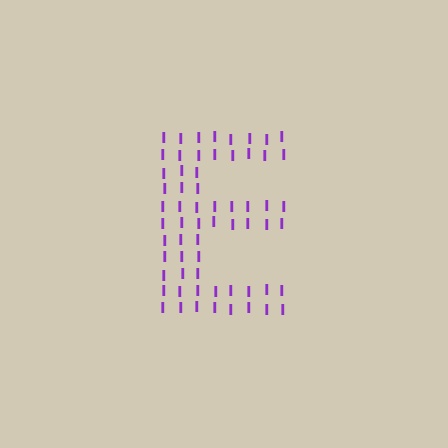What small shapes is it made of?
It is made of small letter I's.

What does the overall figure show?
The overall figure shows the letter E.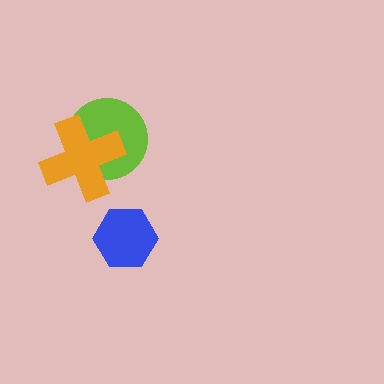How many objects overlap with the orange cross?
1 object overlaps with the orange cross.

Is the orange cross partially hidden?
No, no other shape covers it.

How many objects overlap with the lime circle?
1 object overlaps with the lime circle.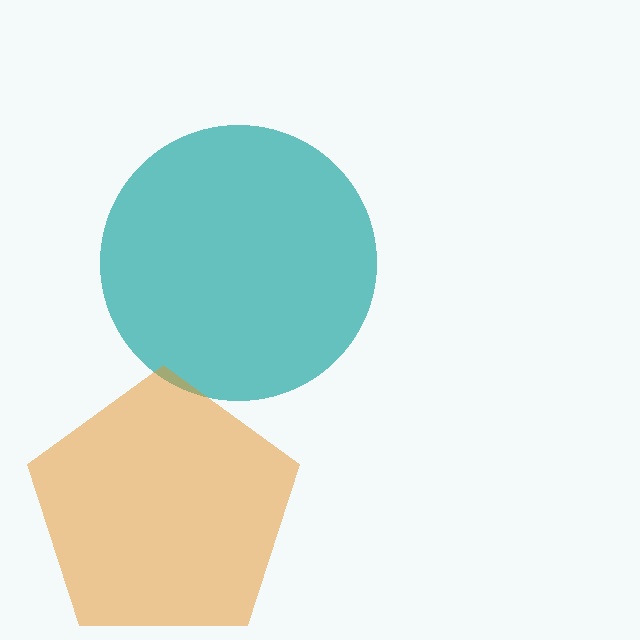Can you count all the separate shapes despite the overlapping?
Yes, there are 2 separate shapes.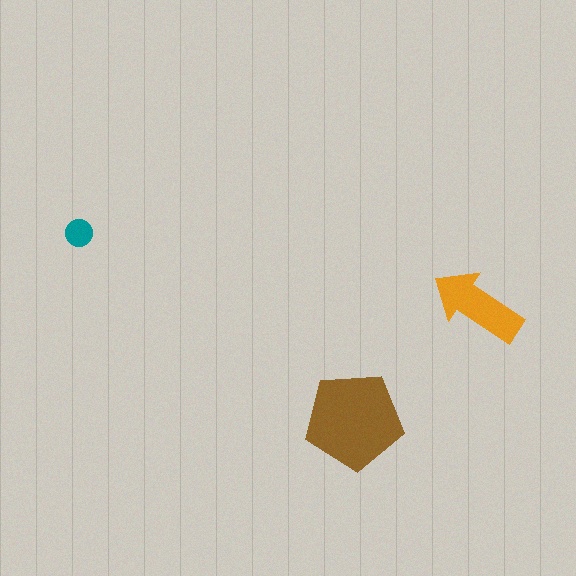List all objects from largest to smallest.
The brown pentagon, the orange arrow, the teal circle.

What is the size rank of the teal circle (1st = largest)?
3rd.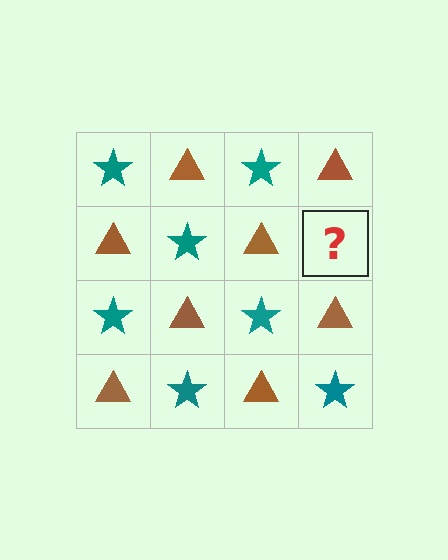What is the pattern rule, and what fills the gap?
The rule is that it alternates teal star and brown triangle in a checkerboard pattern. The gap should be filled with a teal star.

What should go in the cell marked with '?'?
The missing cell should contain a teal star.